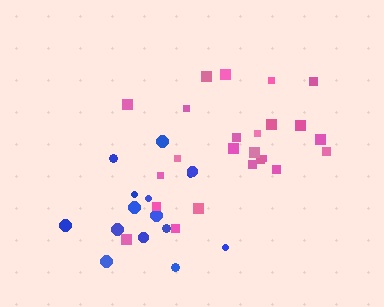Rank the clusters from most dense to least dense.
pink, blue.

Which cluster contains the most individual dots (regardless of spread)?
Pink (24).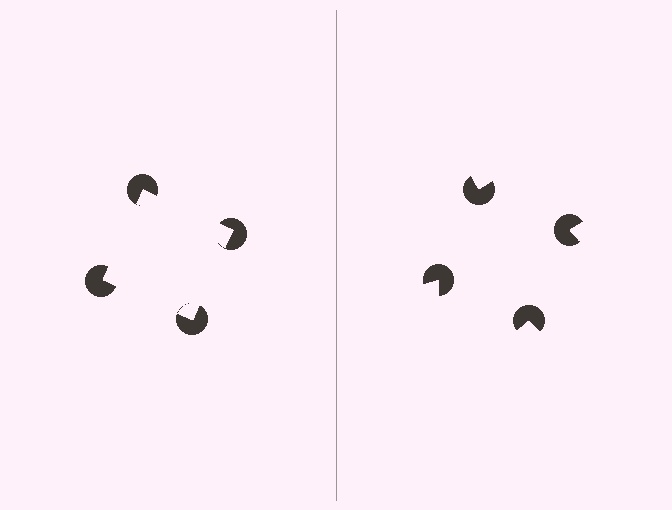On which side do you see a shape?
An illusory square appears on the left side. On the right side the wedge cuts are rotated, so no coherent shape forms.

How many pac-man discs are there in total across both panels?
8 — 4 on each side.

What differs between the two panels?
The pac-man discs are positioned identically on both sides; only the wedge orientations differ. On the left they align to a square; on the right they are misaligned.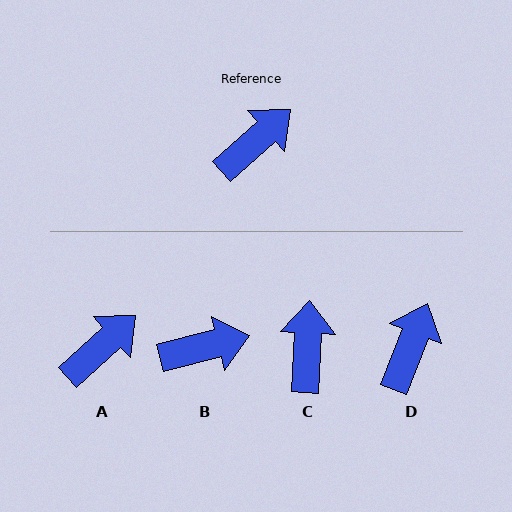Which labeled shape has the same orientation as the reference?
A.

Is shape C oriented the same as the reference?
No, it is off by about 45 degrees.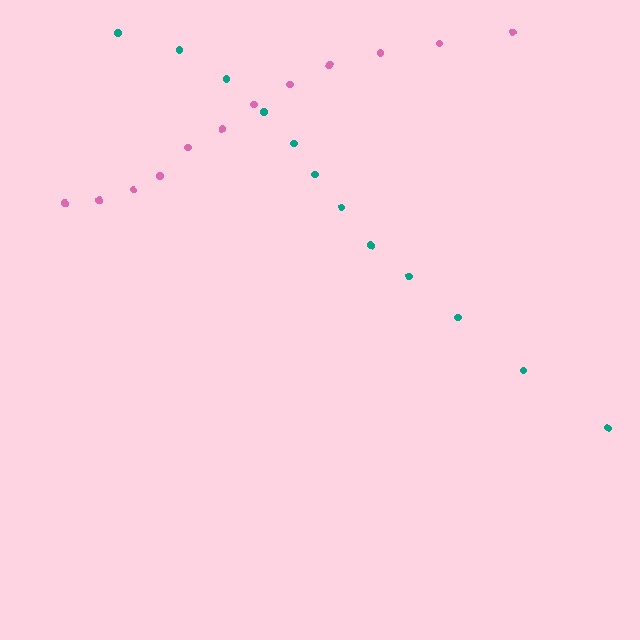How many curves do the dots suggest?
There are 2 distinct paths.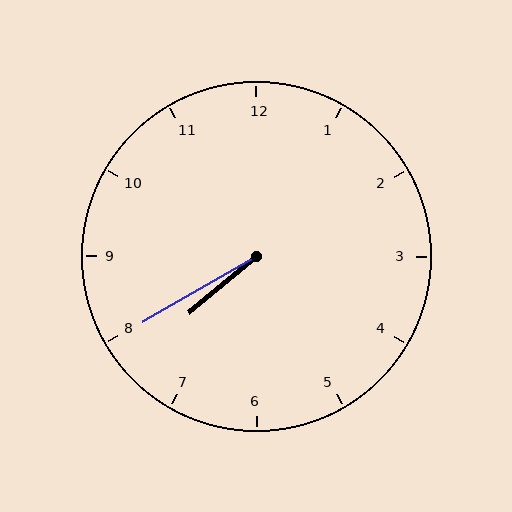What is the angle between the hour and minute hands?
Approximately 10 degrees.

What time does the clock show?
7:40.